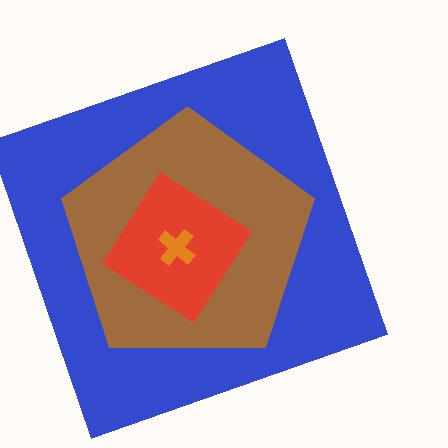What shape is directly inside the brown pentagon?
The red diamond.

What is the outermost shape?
The blue square.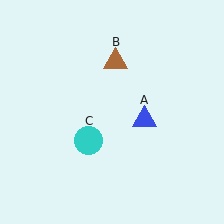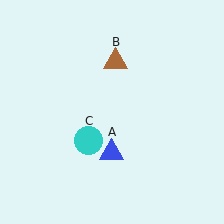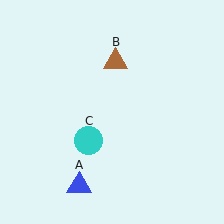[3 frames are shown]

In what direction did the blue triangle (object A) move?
The blue triangle (object A) moved down and to the left.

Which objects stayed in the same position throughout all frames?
Brown triangle (object B) and cyan circle (object C) remained stationary.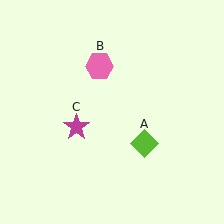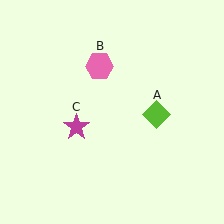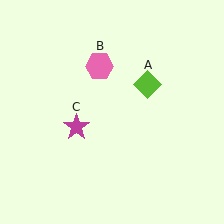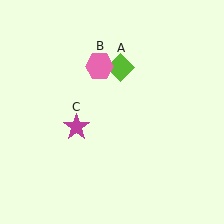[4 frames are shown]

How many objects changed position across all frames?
1 object changed position: lime diamond (object A).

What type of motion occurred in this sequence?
The lime diamond (object A) rotated counterclockwise around the center of the scene.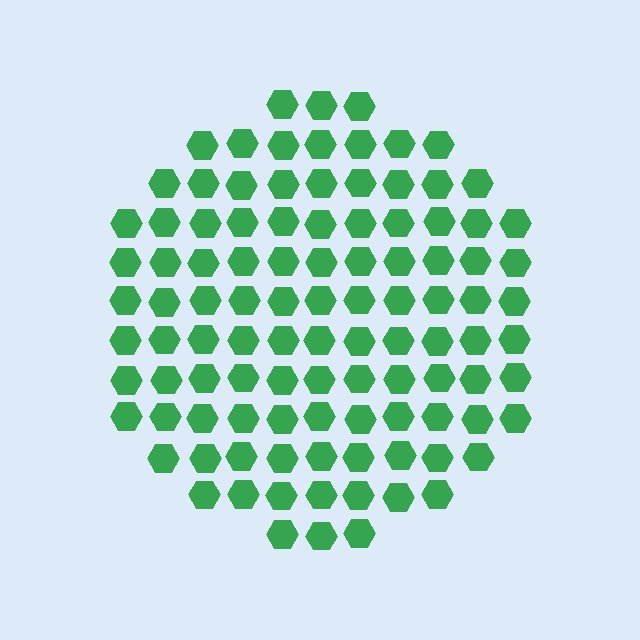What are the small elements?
The small elements are hexagons.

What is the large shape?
The large shape is a circle.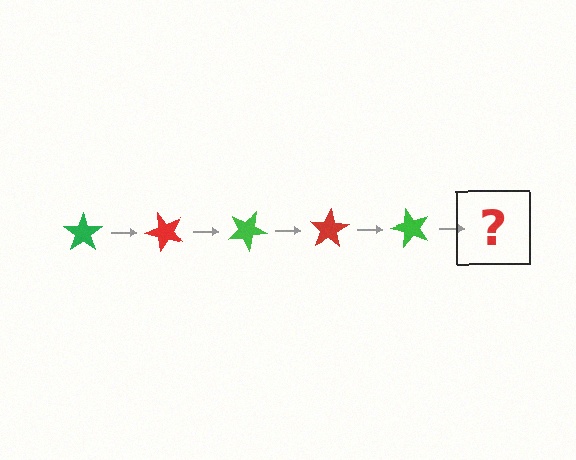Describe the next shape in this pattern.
It should be a red star, rotated 250 degrees from the start.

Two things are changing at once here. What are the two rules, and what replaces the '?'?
The two rules are that it rotates 50 degrees each step and the color cycles through green and red. The '?' should be a red star, rotated 250 degrees from the start.